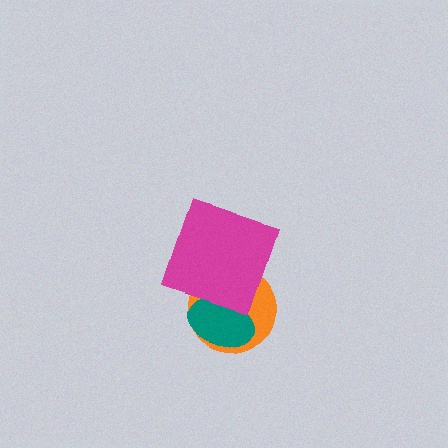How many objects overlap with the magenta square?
2 objects overlap with the magenta square.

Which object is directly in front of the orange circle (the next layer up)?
The teal ellipse is directly in front of the orange circle.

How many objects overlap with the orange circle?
2 objects overlap with the orange circle.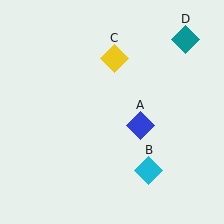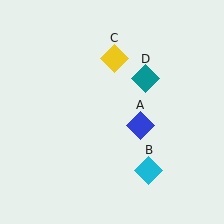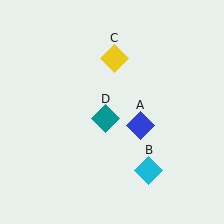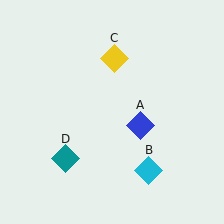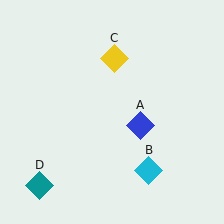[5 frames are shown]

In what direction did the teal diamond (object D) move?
The teal diamond (object D) moved down and to the left.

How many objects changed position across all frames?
1 object changed position: teal diamond (object D).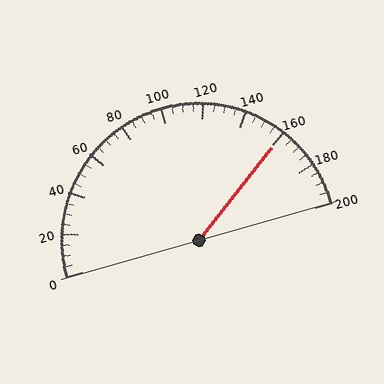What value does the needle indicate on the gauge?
The needle indicates approximately 160.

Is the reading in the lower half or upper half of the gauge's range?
The reading is in the upper half of the range (0 to 200).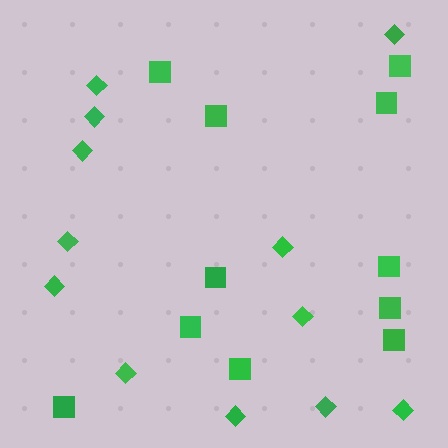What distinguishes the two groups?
There are 2 groups: one group of diamonds (12) and one group of squares (11).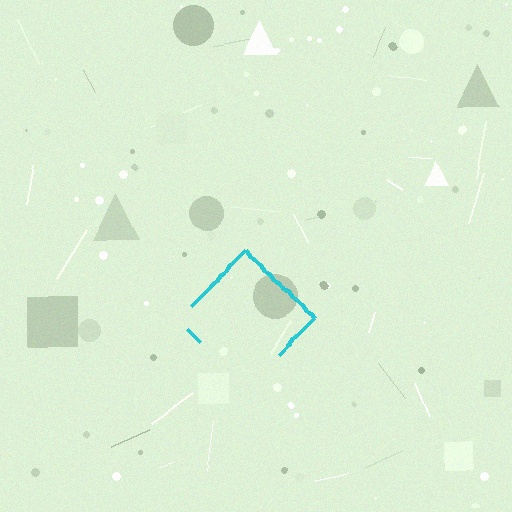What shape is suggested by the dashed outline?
The dashed outline suggests a diamond.